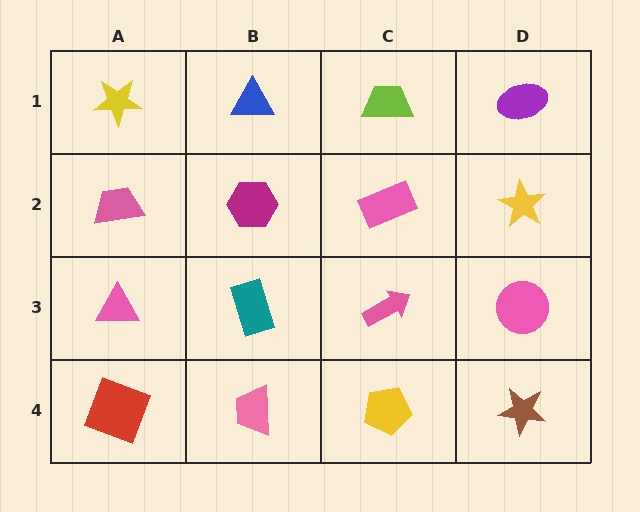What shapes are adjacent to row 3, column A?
A pink trapezoid (row 2, column A), a red square (row 4, column A), a teal rectangle (row 3, column B).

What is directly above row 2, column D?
A purple ellipse.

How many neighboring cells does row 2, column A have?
3.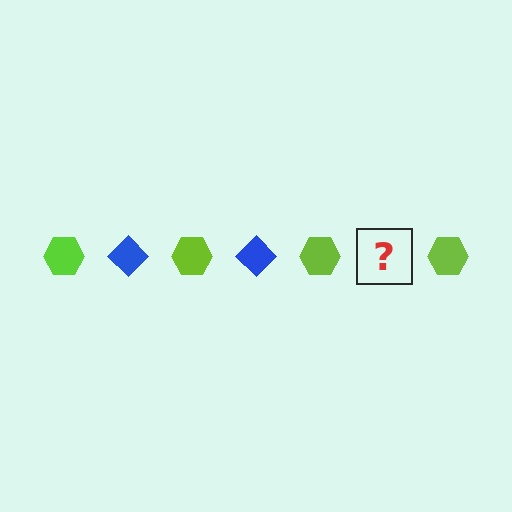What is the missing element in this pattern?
The missing element is a blue diamond.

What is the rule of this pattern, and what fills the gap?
The rule is that the pattern alternates between lime hexagon and blue diamond. The gap should be filled with a blue diamond.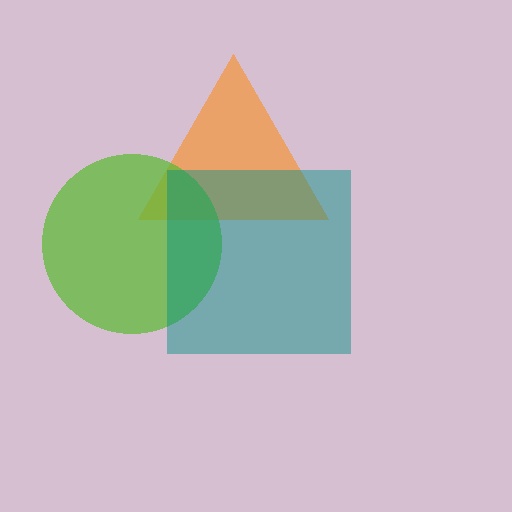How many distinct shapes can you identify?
There are 3 distinct shapes: an orange triangle, a lime circle, a teal square.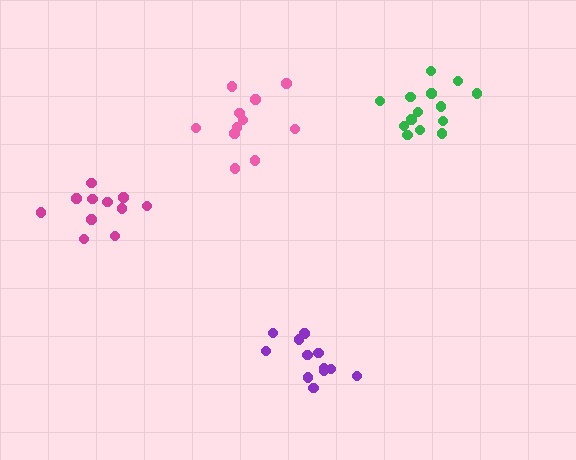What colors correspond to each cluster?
The clusters are colored: purple, pink, green, magenta.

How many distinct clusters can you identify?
There are 4 distinct clusters.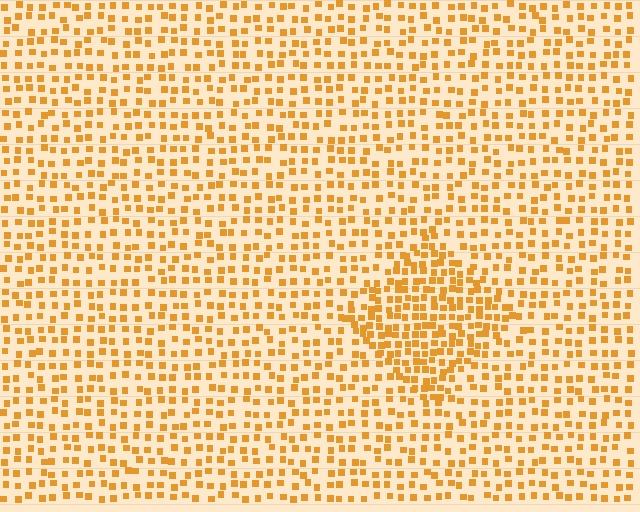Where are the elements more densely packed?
The elements are more densely packed inside the diamond boundary.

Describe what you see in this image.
The image contains small orange elements arranged at two different densities. A diamond-shaped region is visible where the elements are more densely packed than the surrounding area.